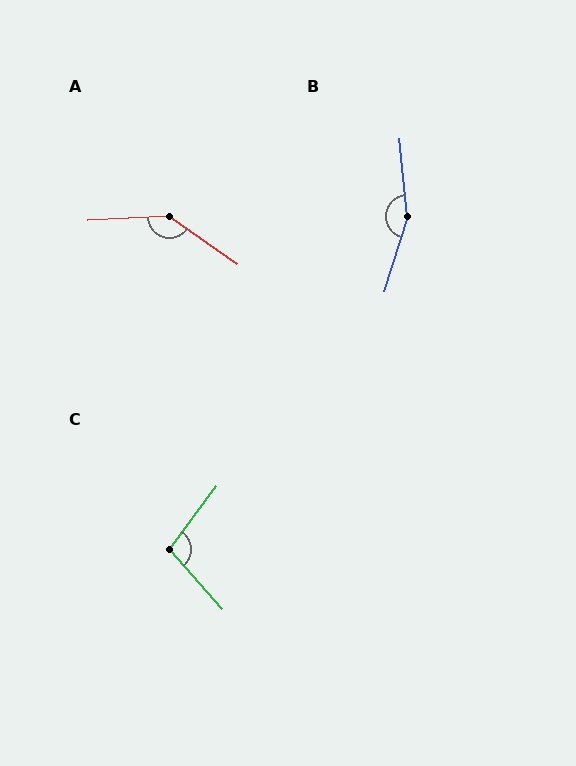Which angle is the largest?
B, at approximately 157 degrees.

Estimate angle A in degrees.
Approximately 143 degrees.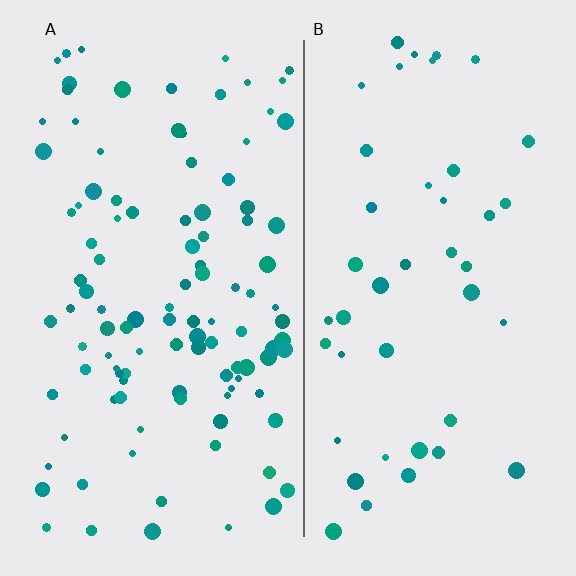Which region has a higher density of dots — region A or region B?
A (the left).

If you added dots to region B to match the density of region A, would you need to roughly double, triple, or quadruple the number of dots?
Approximately double.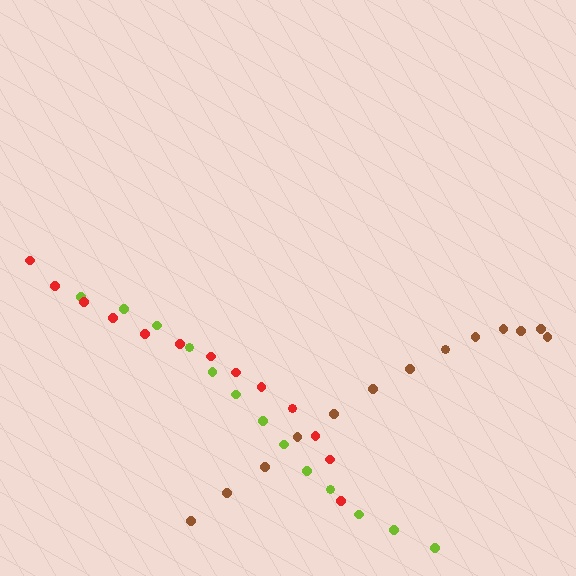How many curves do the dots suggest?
There are 3 distinct paths.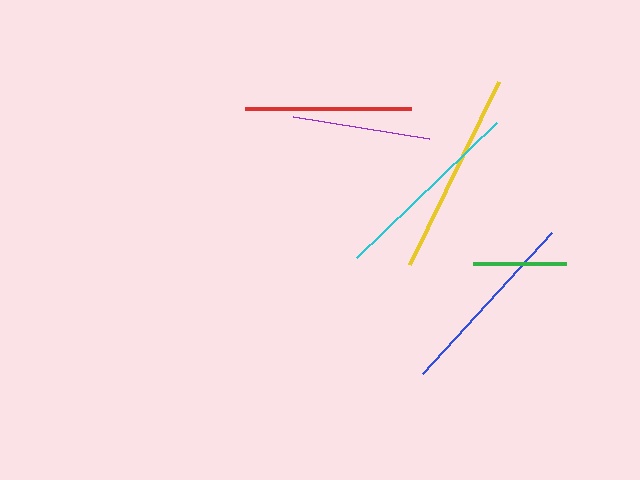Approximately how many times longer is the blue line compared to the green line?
The blue line is approximately 2.1 times the length of the green line.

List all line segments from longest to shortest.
From longest to shortest: yellow, cyan, blue, red, purple, green.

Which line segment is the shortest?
The green line is the shortest at approximately 93 pixels.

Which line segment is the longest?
The yellow line is the longest at approximately 204 pixels.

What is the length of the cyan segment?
The cyan segment is approximately 195 pixels long.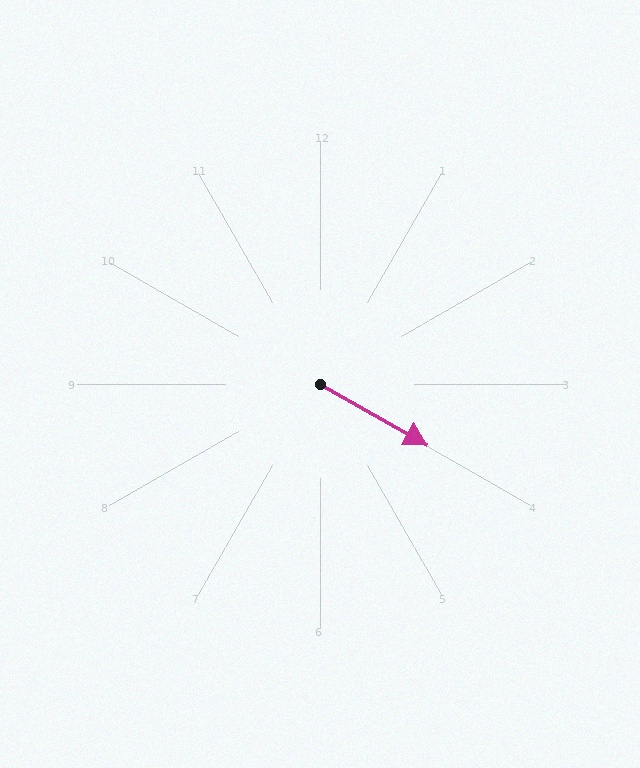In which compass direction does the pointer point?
Southeast.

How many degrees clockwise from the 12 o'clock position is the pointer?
Approximately 119 degrees.